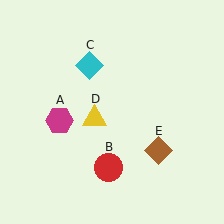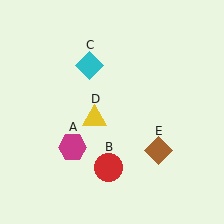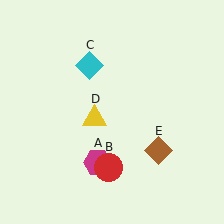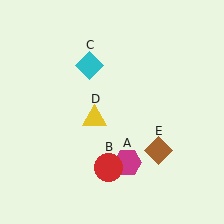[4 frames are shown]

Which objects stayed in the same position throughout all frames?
Red circle (object B) and cyan diamond (object C) and yellow triangle (object D) and brown diamond (object E) remained stationary.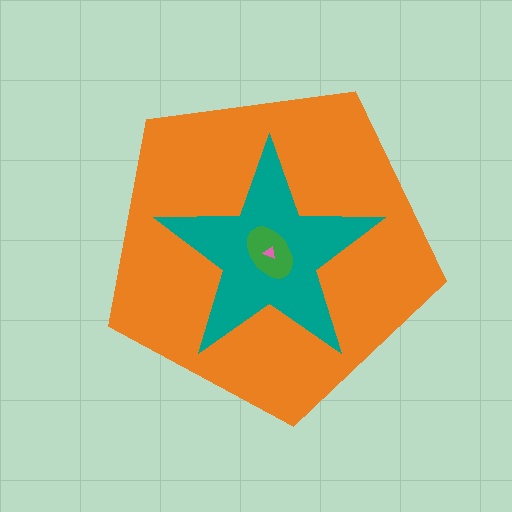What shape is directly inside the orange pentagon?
The teal star.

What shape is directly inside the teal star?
The green ellipse.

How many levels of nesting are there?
4.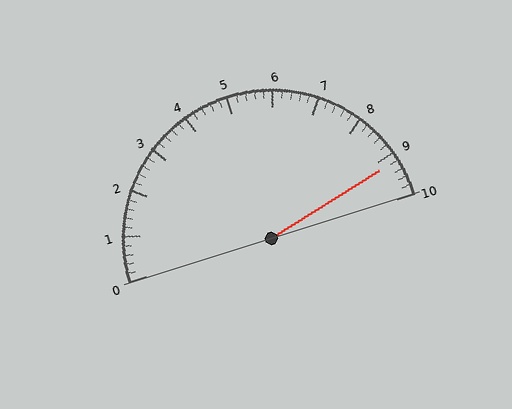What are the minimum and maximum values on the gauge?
The gauge ranges from 0 to 10.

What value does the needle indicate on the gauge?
The needle indicates approximately 9.2.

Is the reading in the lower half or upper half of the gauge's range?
The reading is in the upper half of the range (0 to 10).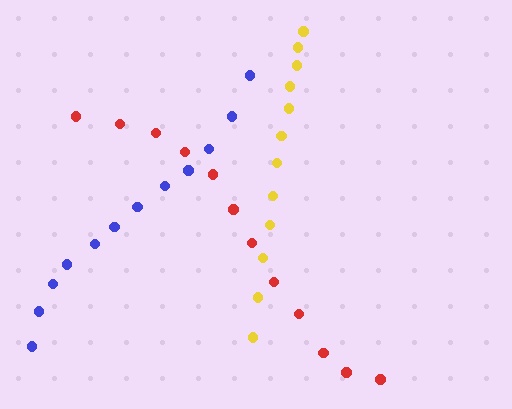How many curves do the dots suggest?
There are 3 distinct paths.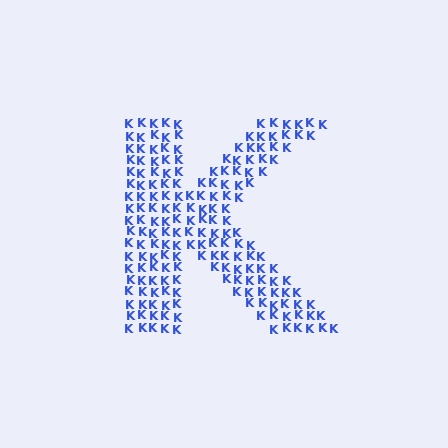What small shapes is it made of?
It is made of small letter K's.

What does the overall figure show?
The overall figure shows the letter K.